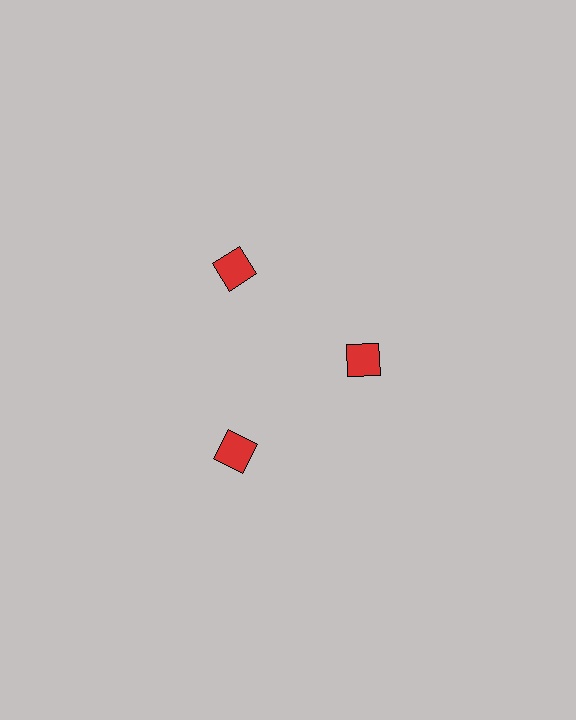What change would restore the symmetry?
The symmetry would be restored by moving it outward, back onto the ring so that all 3 squares sit at equal angles and equal distance from the center.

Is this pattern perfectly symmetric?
No. The 3 red squares are arranged in a ring, but one element near the 3 o'clock position is pulled inward toward the center, breaking the 3-fold rotational symmetry.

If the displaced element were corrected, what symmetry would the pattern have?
It would have 3-fold rotational symmetry — the pattern would map onto itself every 120 degrees.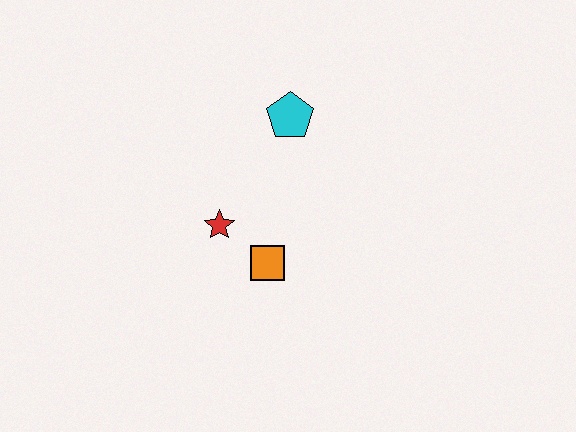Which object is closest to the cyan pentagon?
The red star is closest to the cyan pentagon.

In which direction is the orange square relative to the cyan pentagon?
The orange square is below the cyan pentagon.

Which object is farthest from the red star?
The cyan pentagon is farthest from the red star.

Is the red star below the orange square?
No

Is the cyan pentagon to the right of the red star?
Yes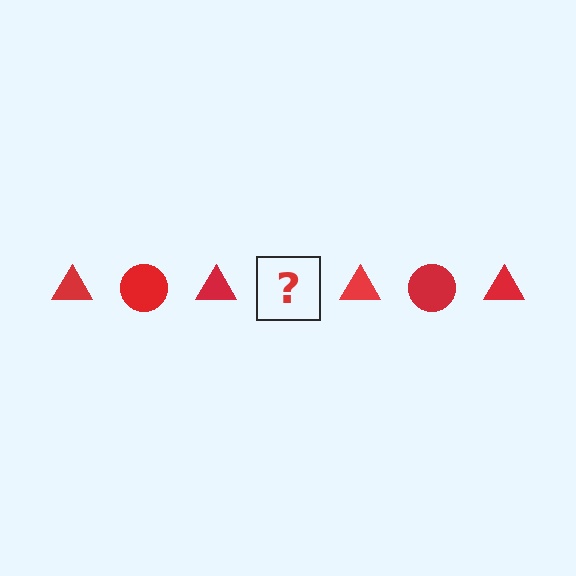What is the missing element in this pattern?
The missing element is a red circle.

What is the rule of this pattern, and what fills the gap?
The rule is that the pattern cycles through triangle, circle shapes in red. The gap should be filled with a red circle.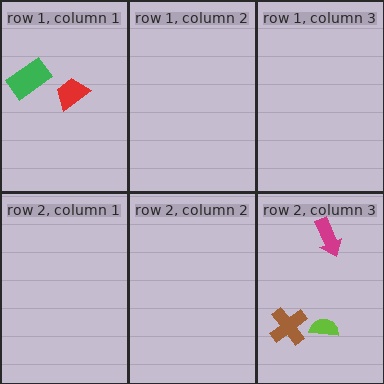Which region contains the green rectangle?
The row 1, column 1 region.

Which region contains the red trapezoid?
The row 1, column 1 region.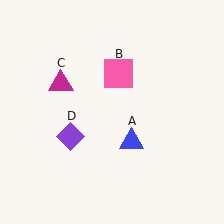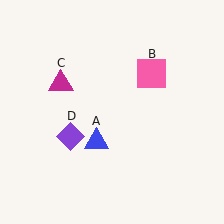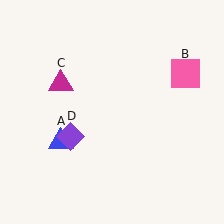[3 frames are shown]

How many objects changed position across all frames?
2 objects changed position: blue triangle (object A), pink square (object B).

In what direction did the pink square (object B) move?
The pink square (object B) moved right.